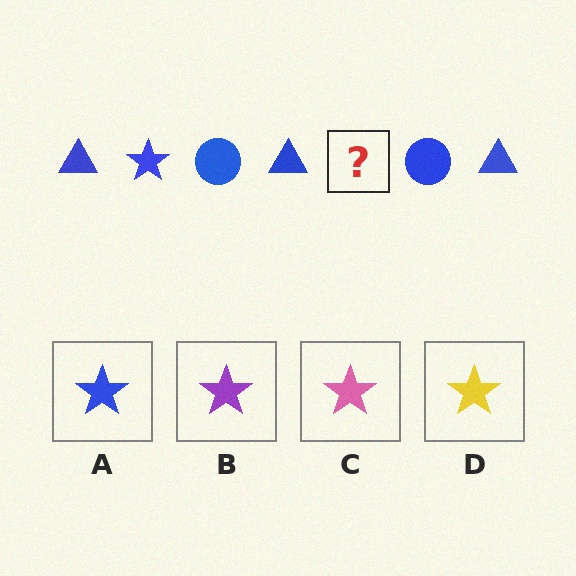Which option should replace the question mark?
Option A.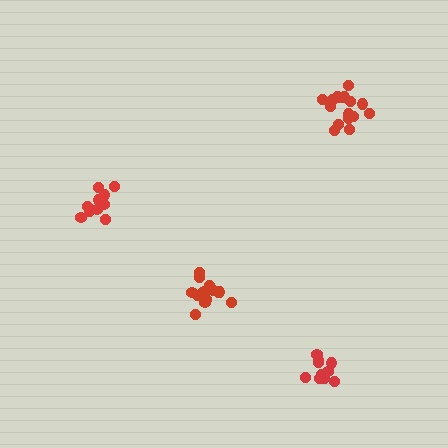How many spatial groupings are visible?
There are 4 spatial groupings.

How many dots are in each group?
Group 1: 14 dots, Group 2: 16 dots, Group 3: 10 dots, Group 4: 10 dots (50 total).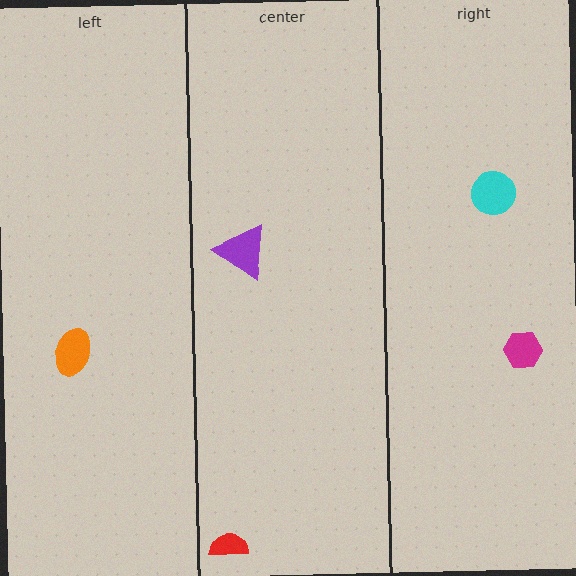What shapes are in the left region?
The orange ellipse.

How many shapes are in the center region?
2.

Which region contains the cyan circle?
The right region.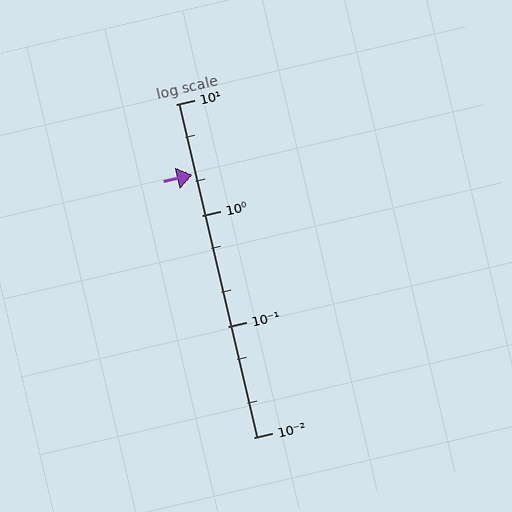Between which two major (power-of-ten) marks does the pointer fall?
The pointer is between 1 and 10.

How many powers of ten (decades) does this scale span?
The scale spans 3 decades, from 0.01 to 10.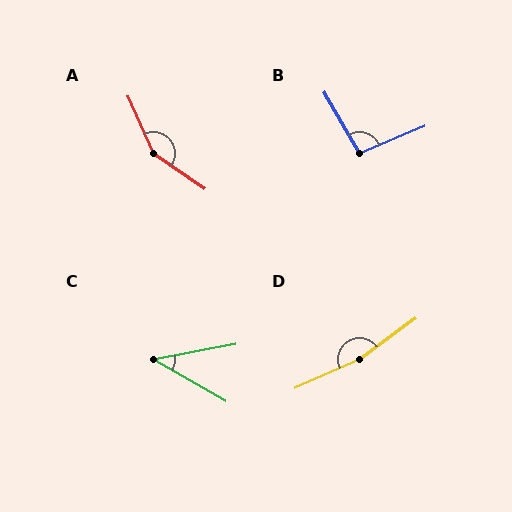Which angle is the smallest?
C, at approximately 40 degrees.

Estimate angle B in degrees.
Approximately 97 degrees.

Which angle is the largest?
D, at approximately 168 degrees.